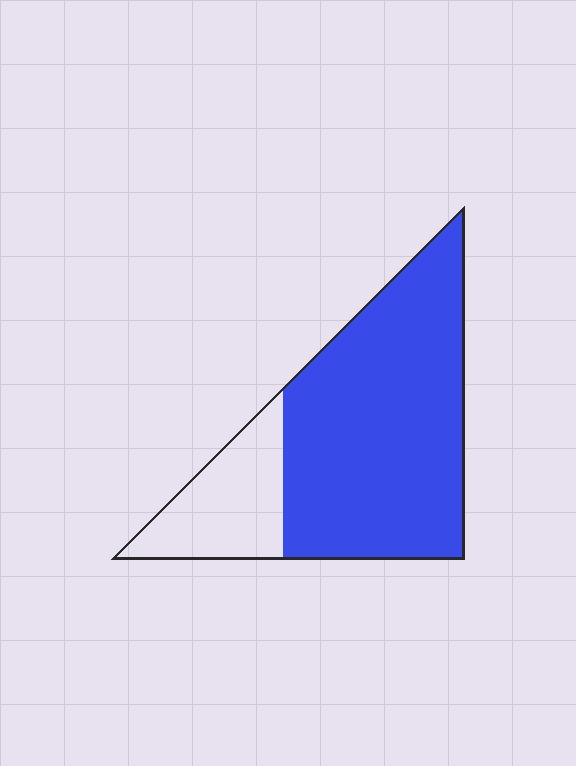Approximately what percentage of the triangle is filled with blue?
Approximately 75%.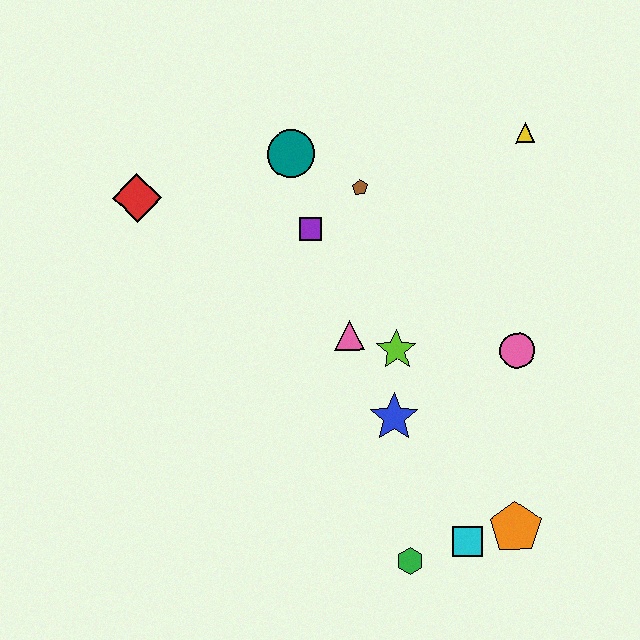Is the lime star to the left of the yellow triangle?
Yes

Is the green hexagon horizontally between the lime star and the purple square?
No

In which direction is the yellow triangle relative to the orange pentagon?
The yellow triangle is above the orange pentagon.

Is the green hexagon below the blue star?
Yes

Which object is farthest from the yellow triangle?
The green hexagon is farthest from the yellow triangle.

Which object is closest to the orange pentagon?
The cyan square is closest to the orange pentagon.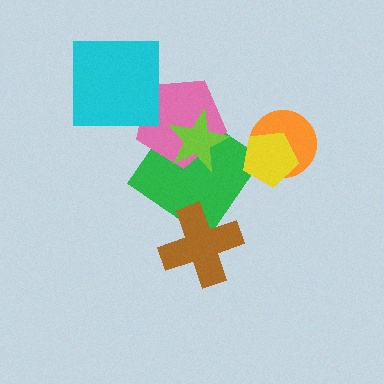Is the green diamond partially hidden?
Yes, it is partially covered by another shape.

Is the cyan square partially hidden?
No, no other shape covers it.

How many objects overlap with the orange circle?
1 object overlaps with the orange circle.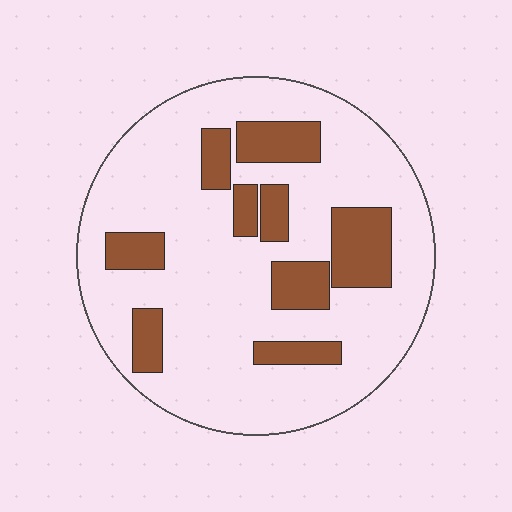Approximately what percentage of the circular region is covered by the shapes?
Approximately 20%.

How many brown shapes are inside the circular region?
9.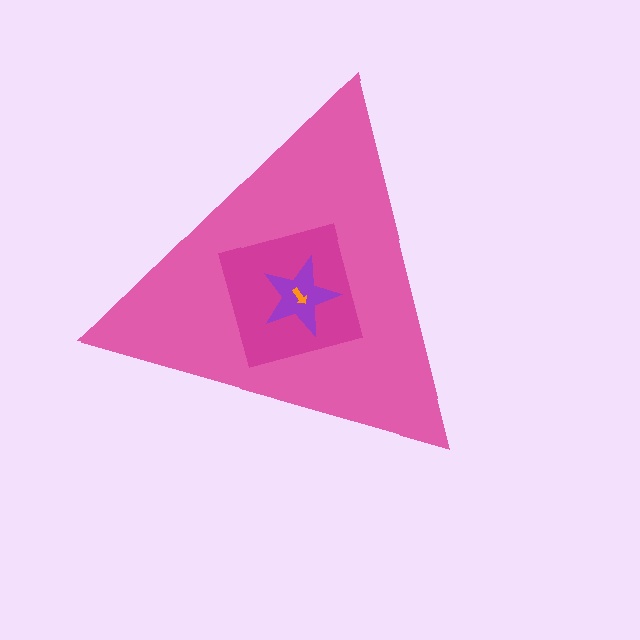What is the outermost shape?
The pink triangle.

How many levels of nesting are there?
4.